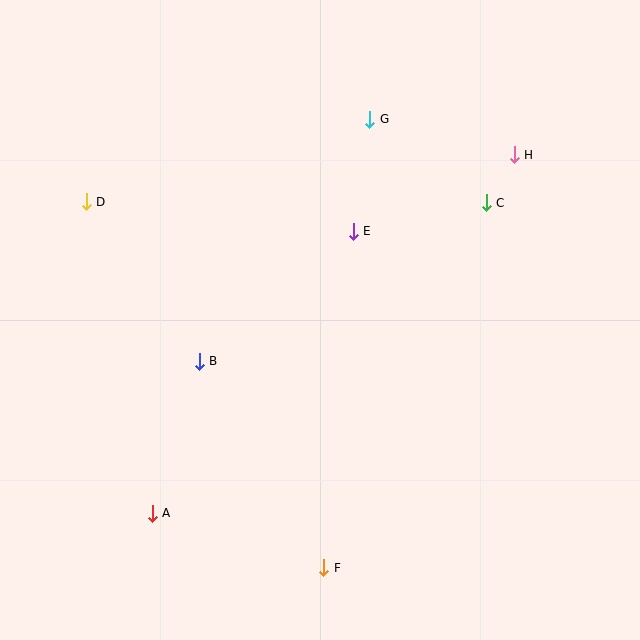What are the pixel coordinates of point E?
Point E is at (353, 231).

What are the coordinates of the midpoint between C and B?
The midpoint between C and B is at (343, 282).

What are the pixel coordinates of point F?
Point F is at (324, 568).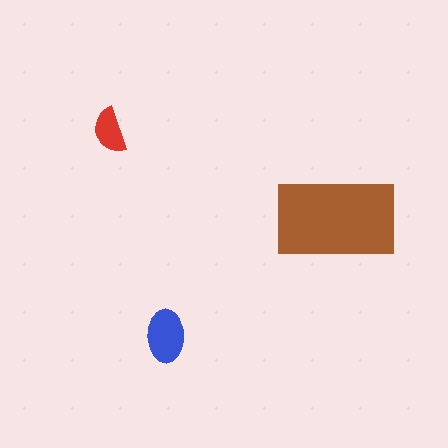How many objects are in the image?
There are 3 objects in the image.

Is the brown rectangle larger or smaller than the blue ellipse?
Larger.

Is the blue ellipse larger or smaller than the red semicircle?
Larger.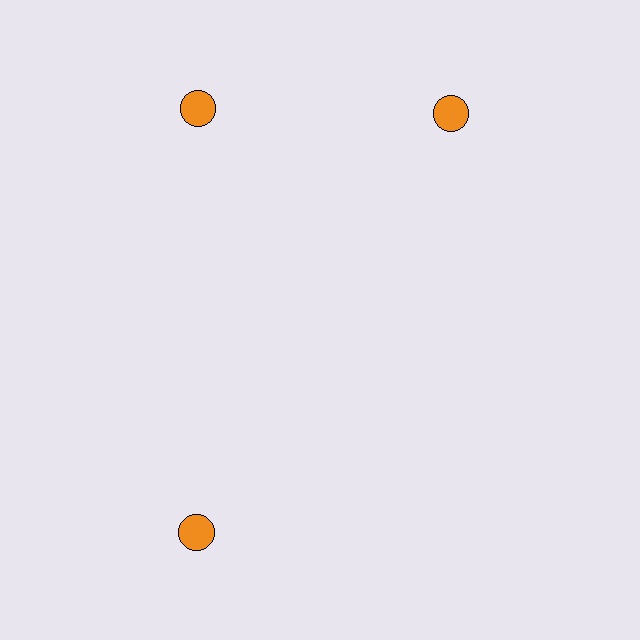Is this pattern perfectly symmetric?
No. The 3 orange circles are arranged in a ring, but one element near the 3 o'clock position is rotated out of alignment along the ring, breaking the 3-fold rotational symmetry.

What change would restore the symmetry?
The symmetry would be restored by rotating it back into even spacing with its neighbors so that all 3 circles sit at equal angles and equal distance from the center.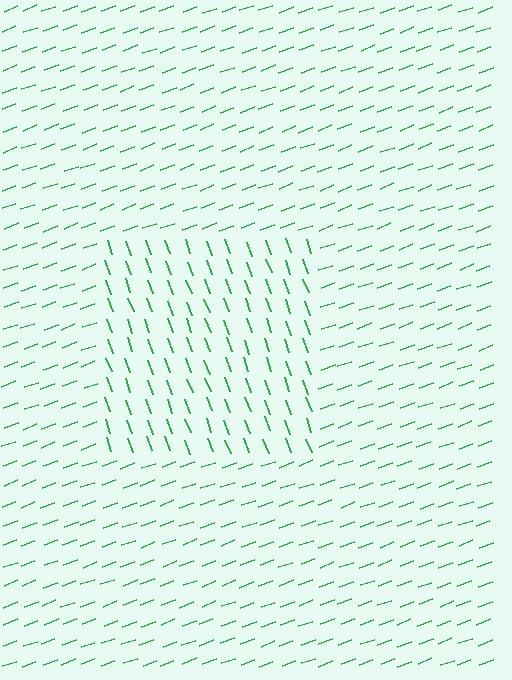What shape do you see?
I see a rectangle.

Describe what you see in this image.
The image is filled with small green line segments. A rectangle region in the image has lines oriented differently from the surrounding lines, creating a visible texture boundary.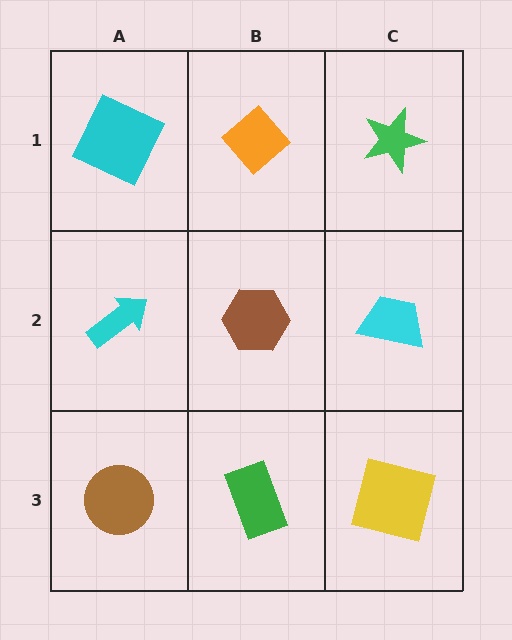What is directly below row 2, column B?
A green rectangle.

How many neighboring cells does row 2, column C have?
3.